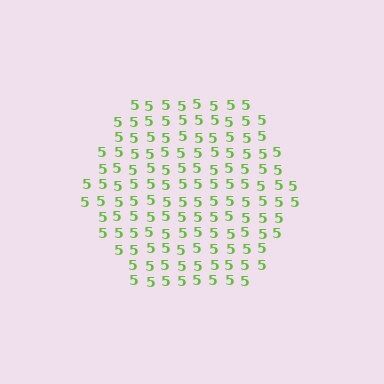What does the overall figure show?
The overall figure shows a hexagon.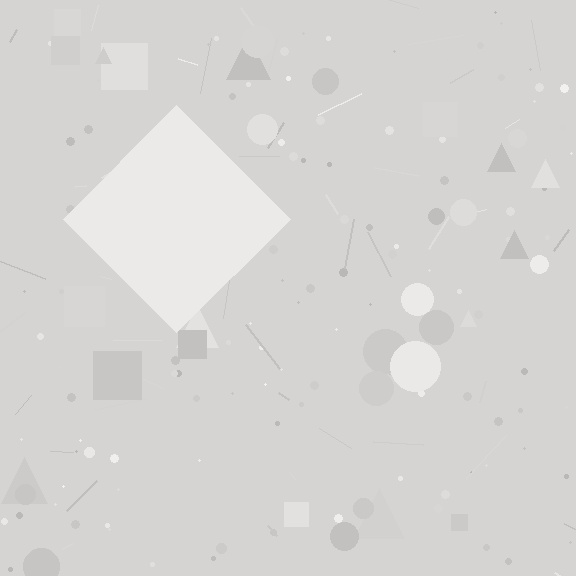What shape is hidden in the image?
A diamond is hidden in the image.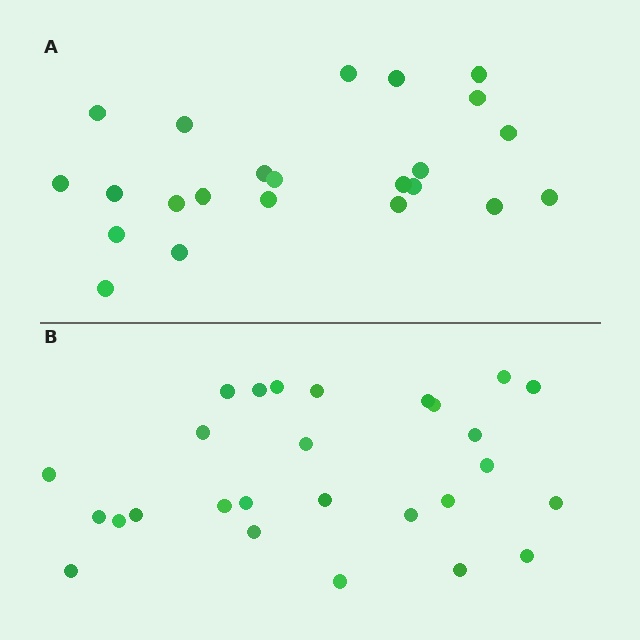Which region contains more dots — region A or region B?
Region B (the bottom region) has more dots.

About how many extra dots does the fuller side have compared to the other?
Region B has about 4 more dots than region A.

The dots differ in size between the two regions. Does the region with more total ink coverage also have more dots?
No. Region A has more total ink coverage because its dots are larger, but region B actually contains more individual dots. Total area can be misleading — the number of items is what matters here.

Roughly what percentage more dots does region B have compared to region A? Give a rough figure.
About 15% more.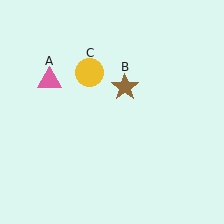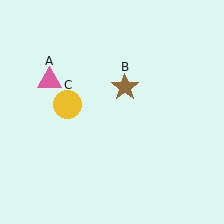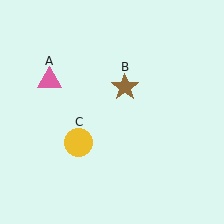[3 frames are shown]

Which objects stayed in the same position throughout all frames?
Pink triangle (object A) and brown star (object B) remained stationary.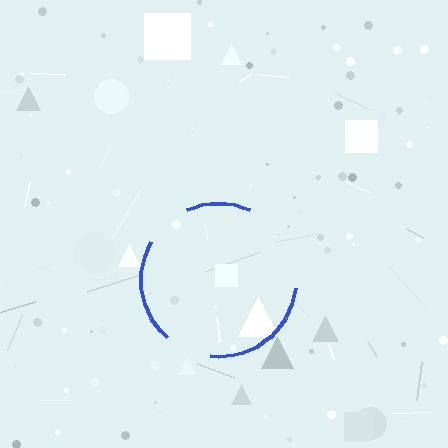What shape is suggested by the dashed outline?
The dashed outline suggests a circle.